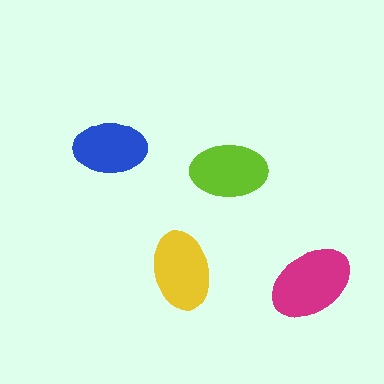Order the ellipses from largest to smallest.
the magenta one, the yellow one, the lime one, the blue one.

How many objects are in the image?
There are 4 objects in the image.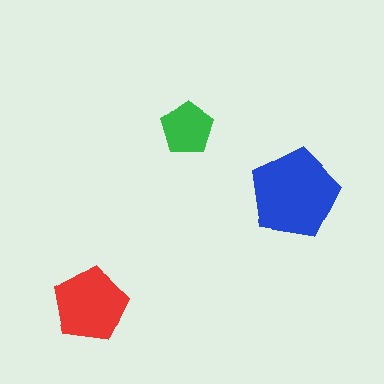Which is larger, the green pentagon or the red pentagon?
The red one.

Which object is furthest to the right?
The blue pentagon is rightmost.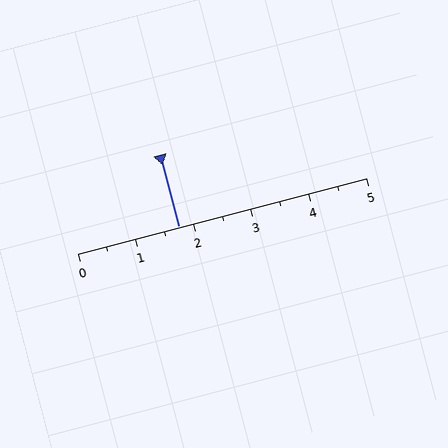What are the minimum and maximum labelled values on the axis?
The axis runs from 0 to 5.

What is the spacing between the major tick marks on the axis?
The major ticks are spaced 1 apart.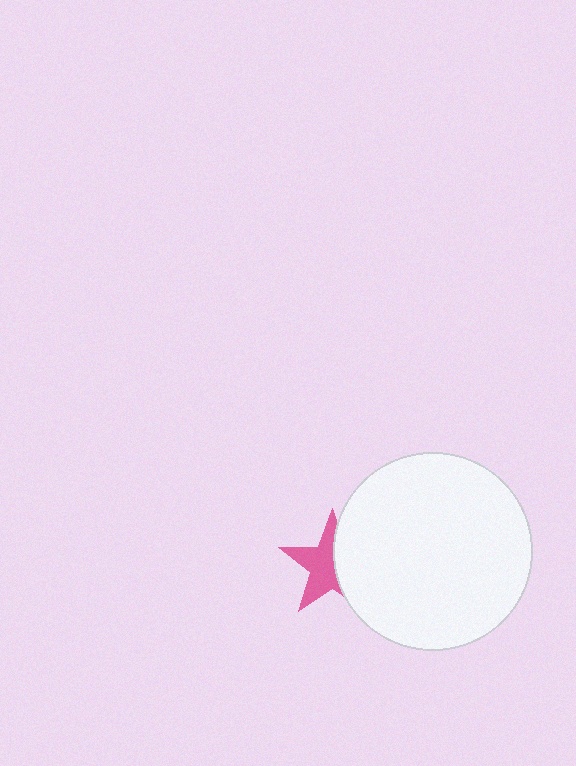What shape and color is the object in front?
The object in front is a white circle.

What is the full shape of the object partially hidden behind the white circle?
The partially hidden object is a pink star.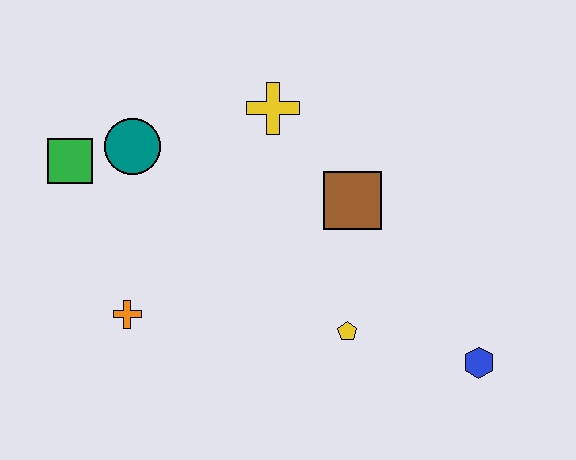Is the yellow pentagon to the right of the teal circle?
Yes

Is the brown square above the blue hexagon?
Yes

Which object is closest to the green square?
The teal circle is closest to the green square.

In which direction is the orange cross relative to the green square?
The orange cross is below the green square.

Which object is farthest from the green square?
The blue hexagon is farthest from the green square.